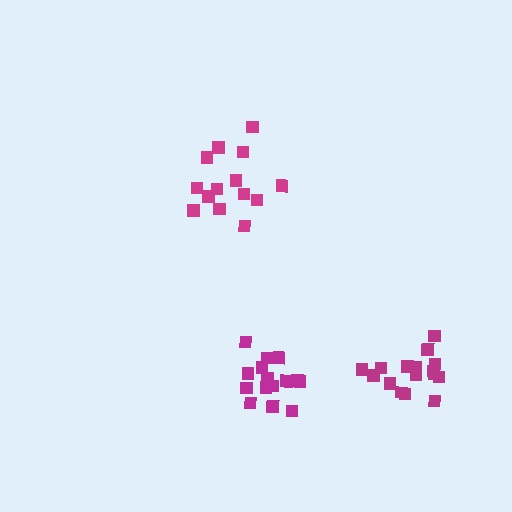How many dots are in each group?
Group 1: 16 dots, Group 2: 14 dots, Group 3: 15 dots (45 total).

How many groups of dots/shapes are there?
There are 3 groups.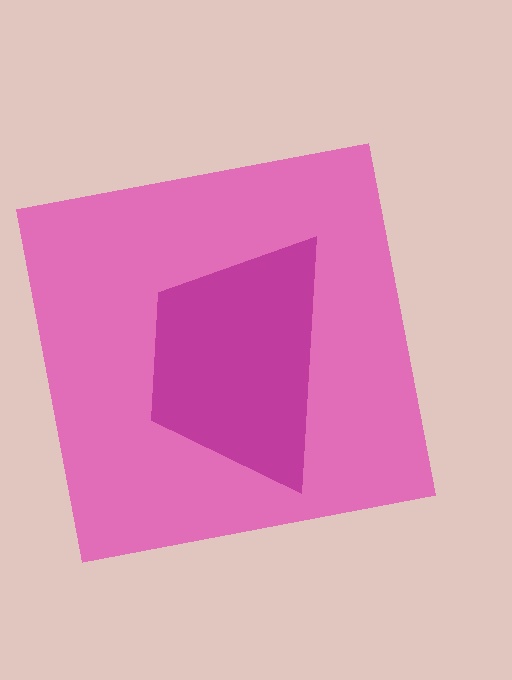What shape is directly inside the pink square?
The magenta trapezoid.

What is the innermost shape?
The magenta trapezoid.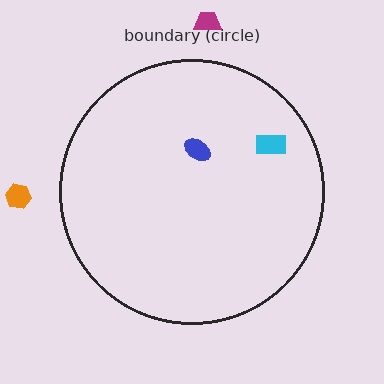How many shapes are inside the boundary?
2 inside, 2 outside.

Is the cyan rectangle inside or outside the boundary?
Inside.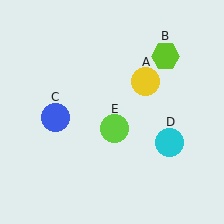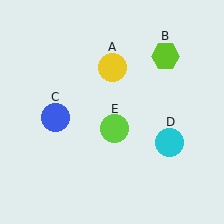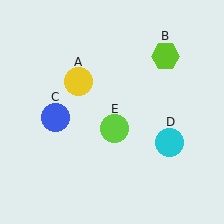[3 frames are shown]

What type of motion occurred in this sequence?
The yellow circle (object A) rotated counterclockwise around the center of the scene.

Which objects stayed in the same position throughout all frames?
Lime hexagon (object B) and blue circle (object C) and cyan circle (object D) and lime circle (object E) remained stationary.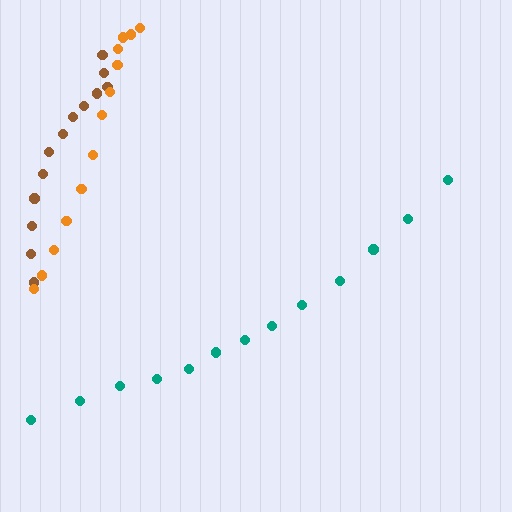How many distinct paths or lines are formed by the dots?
There are 3 distinct paths.